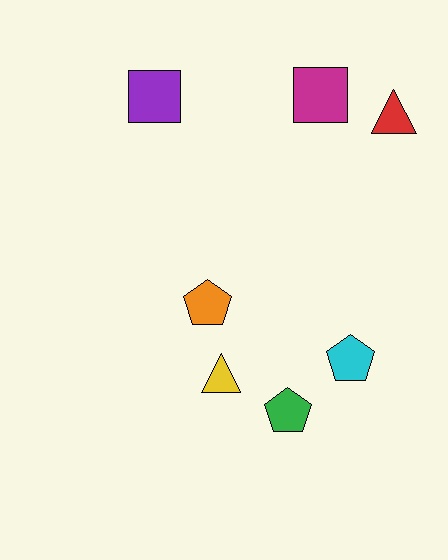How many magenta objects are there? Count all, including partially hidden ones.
There is 1 magenta object.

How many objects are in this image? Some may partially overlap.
There are 7 objects.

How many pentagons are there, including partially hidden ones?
There are 3 pentagons.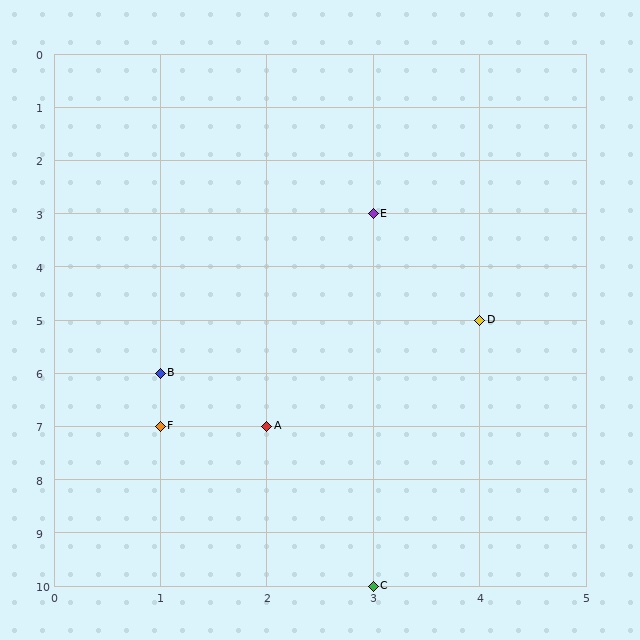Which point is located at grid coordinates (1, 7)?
Point F is at (1, 7).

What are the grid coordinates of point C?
Point C is at grid coordinates (3, 10).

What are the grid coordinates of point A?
Point A is at grid coordinates (2, 7).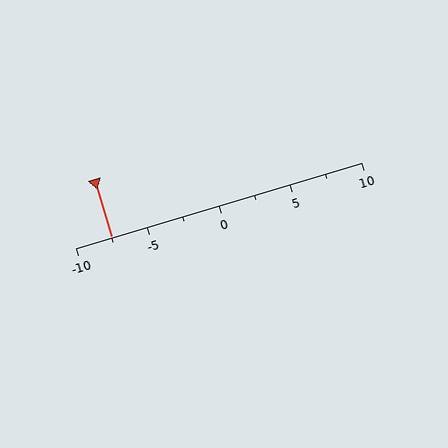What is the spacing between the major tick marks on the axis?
The major ticks are spaced 5 apart.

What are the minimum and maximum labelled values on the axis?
The axis runs from -10 to 10.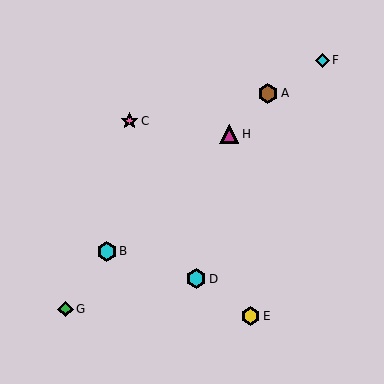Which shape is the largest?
The brown hexagon (labeled A) is the largest.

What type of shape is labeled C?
Shape C is a pink star.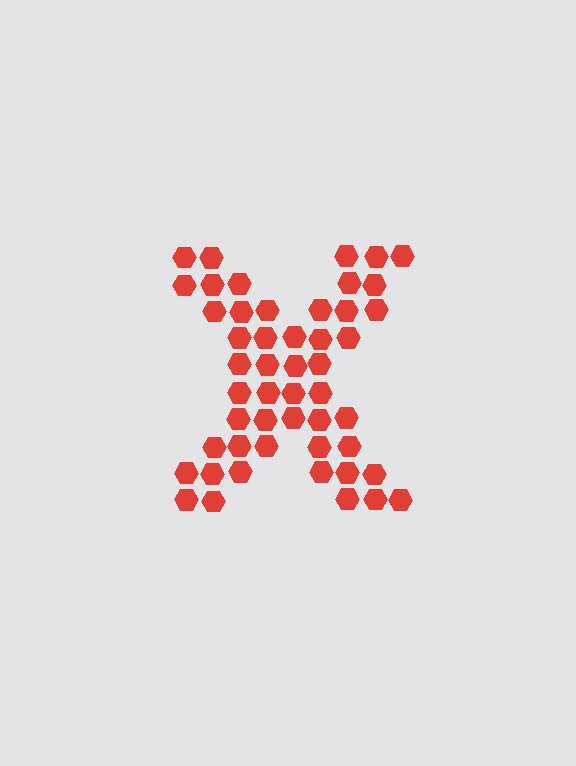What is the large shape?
The large shape is the letter X.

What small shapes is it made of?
It is made of small hexagons.